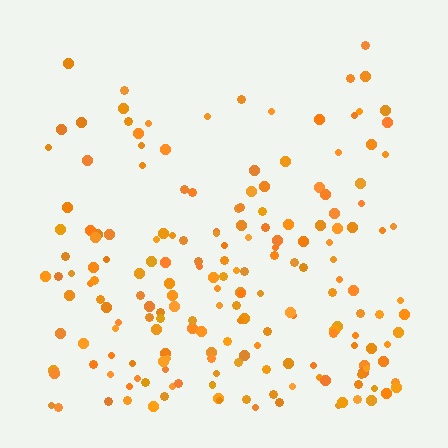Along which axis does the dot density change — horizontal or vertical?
Vertical.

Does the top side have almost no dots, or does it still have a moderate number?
Still a moderate number, just noticeably fewer than the bottom.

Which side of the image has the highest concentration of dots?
The bottom.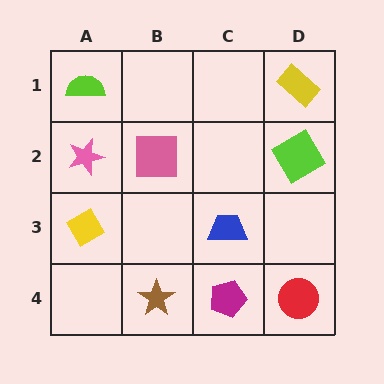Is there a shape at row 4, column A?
No, that cell is empty.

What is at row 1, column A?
A lime semicircle.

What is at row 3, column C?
A blue trapezoid.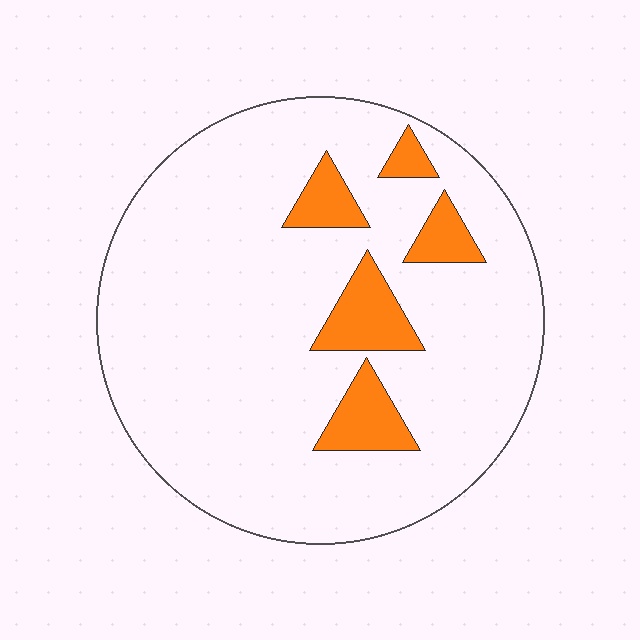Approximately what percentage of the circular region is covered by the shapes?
Approximately 10%.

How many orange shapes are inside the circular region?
5.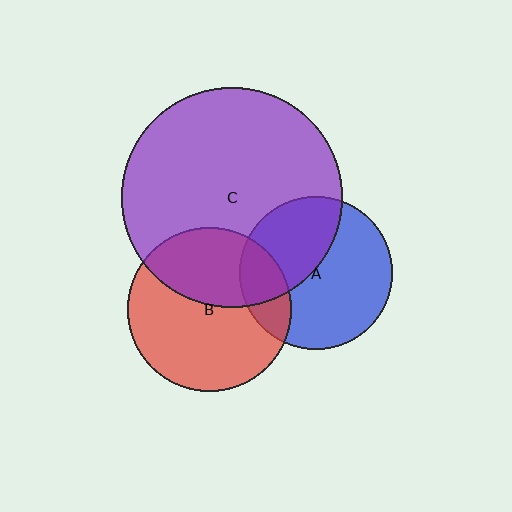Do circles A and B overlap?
Yes.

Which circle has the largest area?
Circle C (purple).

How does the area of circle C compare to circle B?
Approximately 1.8 times.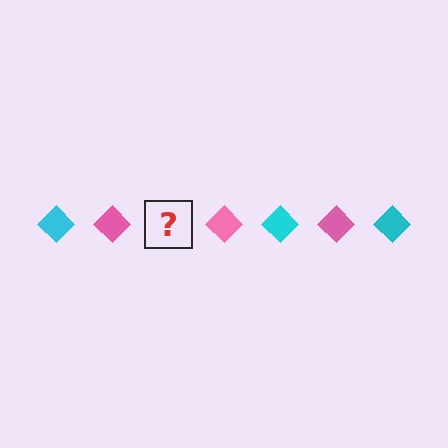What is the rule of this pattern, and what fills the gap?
The rule is that the pattern cycles through cyan, pink diamonds. The gap should be filled with a cyan diamond.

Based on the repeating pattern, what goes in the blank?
The blank should be a cyan diamond.